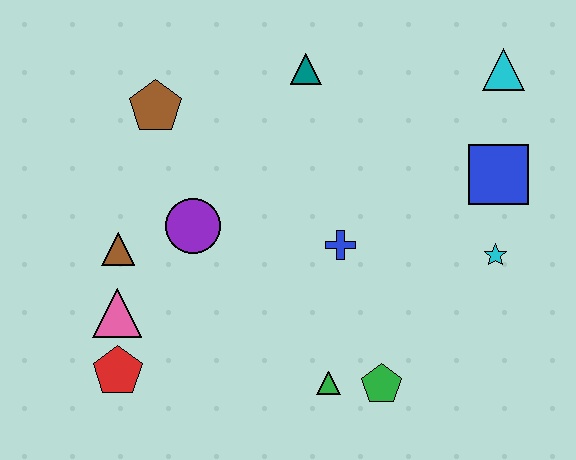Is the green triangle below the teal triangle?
Yes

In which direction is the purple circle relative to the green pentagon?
The purple circle is to the left of the green pentagon.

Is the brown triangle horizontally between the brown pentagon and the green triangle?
No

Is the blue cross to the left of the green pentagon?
Yes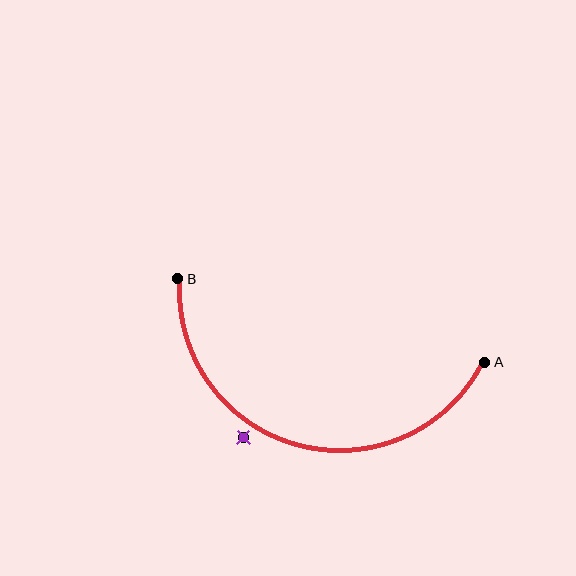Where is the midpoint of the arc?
The arc midpoint is the point on the curve farthest from the straight line joining A and B. It sits below that line.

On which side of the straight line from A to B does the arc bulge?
The arc bulges below the straight line connecting A and B.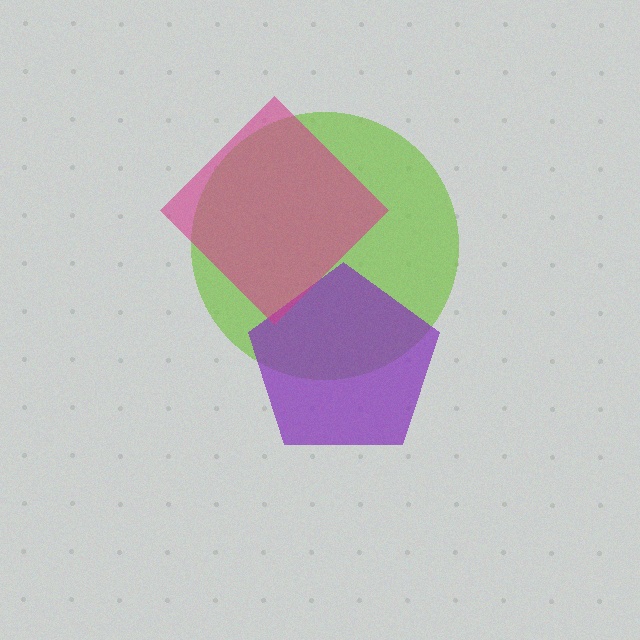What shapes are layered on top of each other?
The layered shapes are: a lime circle, a purple pentagon, a magenta diamond.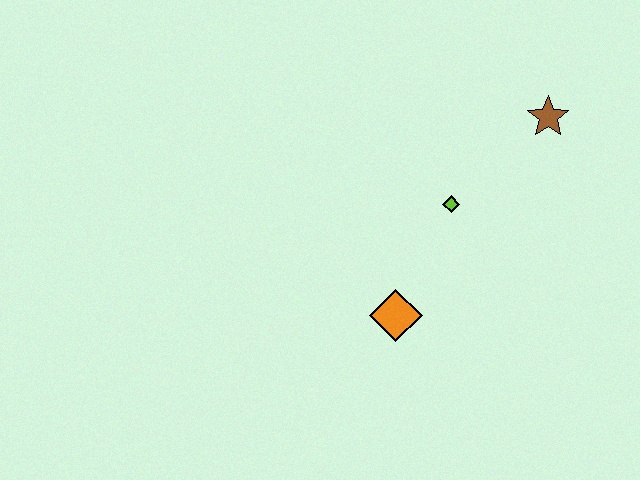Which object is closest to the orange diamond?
The lime diamond is closest to the orange diamond.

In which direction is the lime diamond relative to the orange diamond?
The lime diamond is above the orange diamond.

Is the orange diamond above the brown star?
No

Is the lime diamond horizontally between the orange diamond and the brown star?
Yes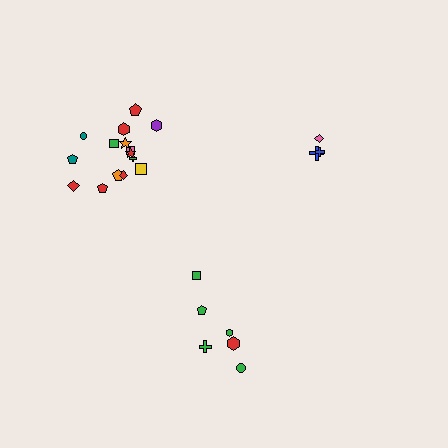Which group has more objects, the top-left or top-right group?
The top-left group.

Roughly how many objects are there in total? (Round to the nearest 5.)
Roughly 25 objects in total.